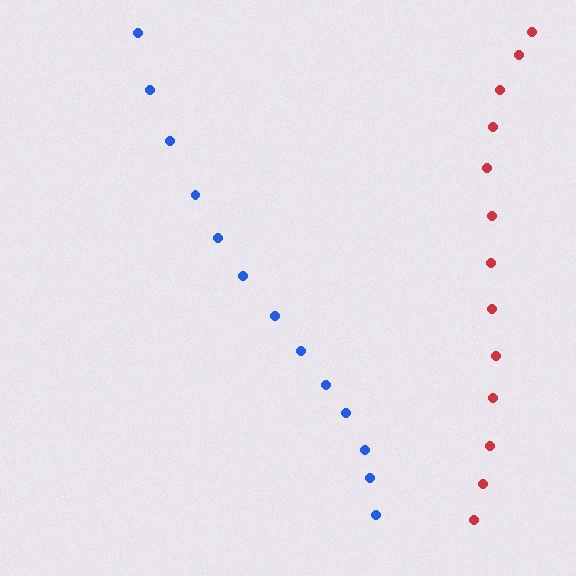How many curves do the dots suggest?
There are 2 distinct paths.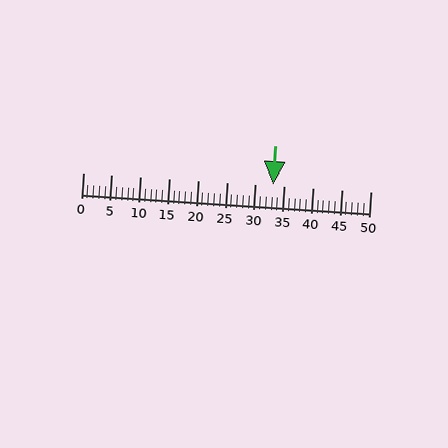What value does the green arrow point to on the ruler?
The green arrow points to approximately 33.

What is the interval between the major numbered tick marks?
The major tick marks are spaced 5 units apart.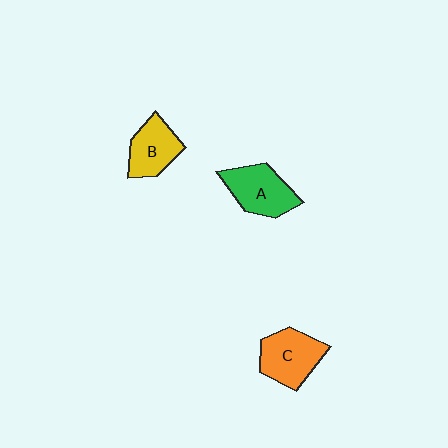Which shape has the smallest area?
Shape B (yellow).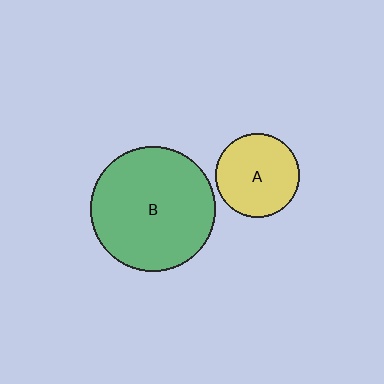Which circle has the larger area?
Circle B (green).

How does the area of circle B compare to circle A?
Approximately 2.2 times.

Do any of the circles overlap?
No, none of the circles overlap.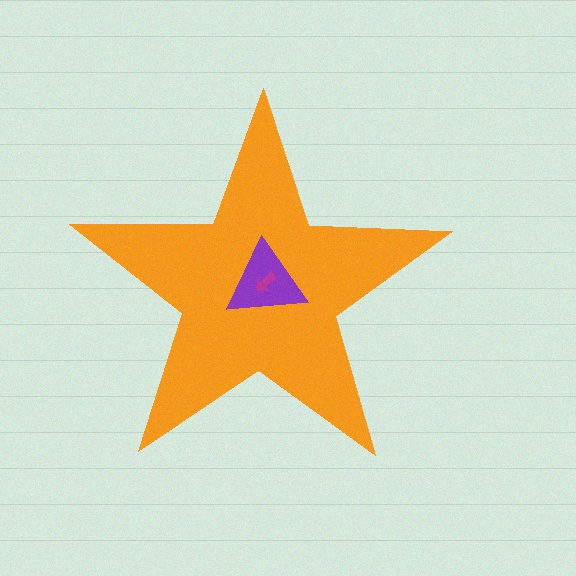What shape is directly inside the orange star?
The purple triangle.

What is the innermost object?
The magenta arrow.